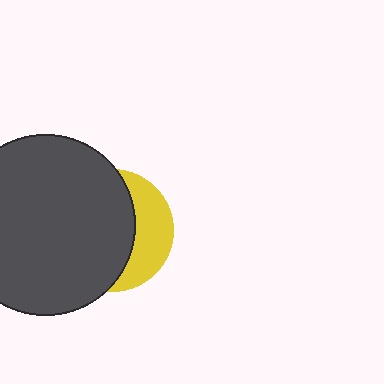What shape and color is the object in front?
The object in front is a dark gray circle.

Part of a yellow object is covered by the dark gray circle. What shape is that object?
It is a circle.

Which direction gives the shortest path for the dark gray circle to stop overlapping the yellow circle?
Moving left gives the shortest separation.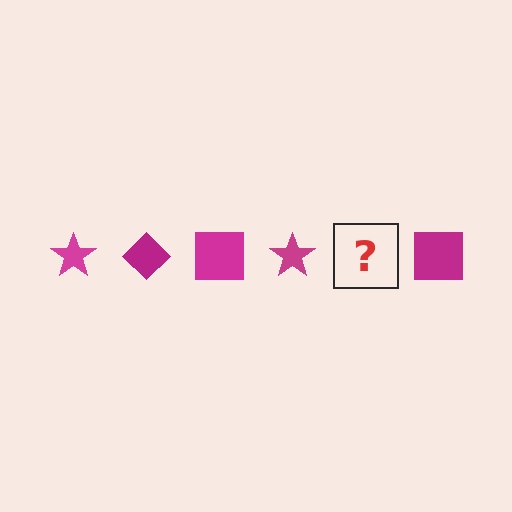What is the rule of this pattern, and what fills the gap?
The rule is that the pattern cycles through star, diamond, square shapes in magenta. The gap should be filled with a magenta diamond.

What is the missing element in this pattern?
The missing element is a magenta diamond.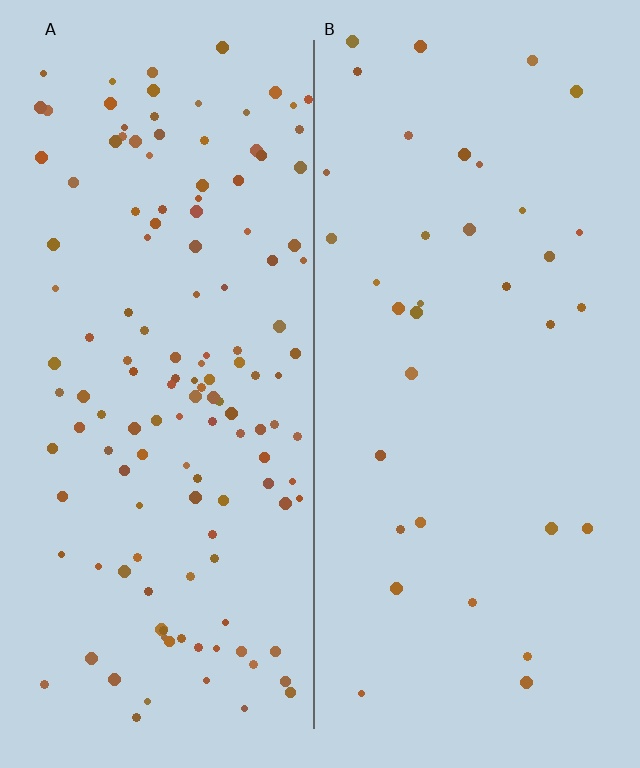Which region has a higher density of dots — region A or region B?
A (the left).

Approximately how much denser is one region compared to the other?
Approximately 3.9× — region A over region B.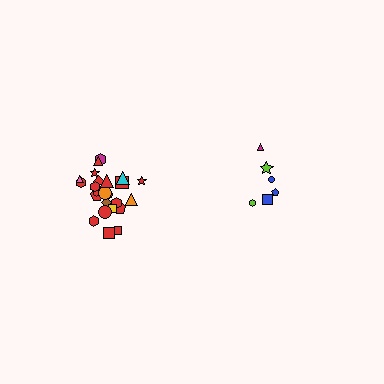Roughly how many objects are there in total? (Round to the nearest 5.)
Roughly 30 objects in total.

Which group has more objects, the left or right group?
The left group.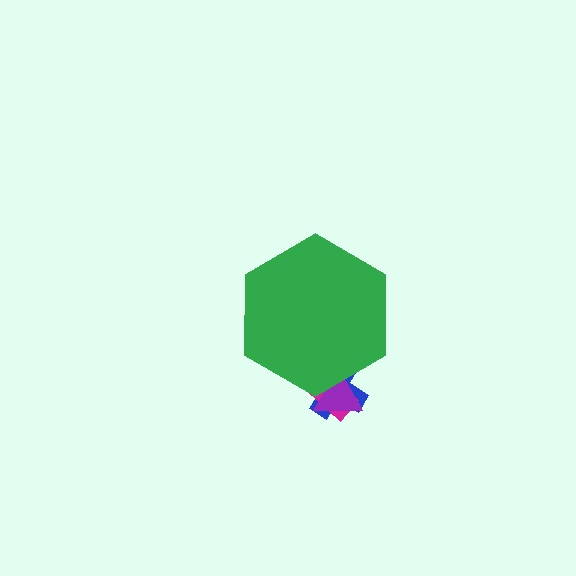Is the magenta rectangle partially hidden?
Yes, the magenta rectangle is partially hidden behind the green hexagon.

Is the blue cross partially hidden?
Yes, the blue cross is partially hidden behind the green hexagon.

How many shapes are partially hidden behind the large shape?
3 shapes are partially hidden.